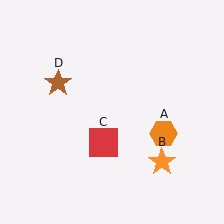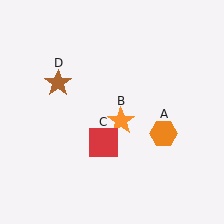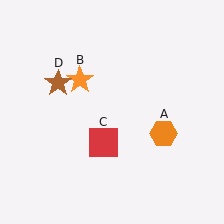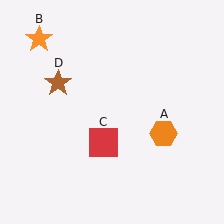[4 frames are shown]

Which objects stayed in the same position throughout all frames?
Orange hexagon (object A) and red square (object C) and brown star (object D) remained stationary.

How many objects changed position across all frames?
1 object changed position: orange star (object B).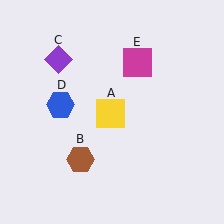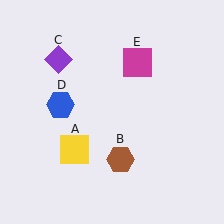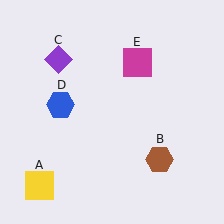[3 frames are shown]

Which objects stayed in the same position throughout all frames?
Purple diamond (object C) and blue hexagon (object D) and magenta square (object E) remained stationary.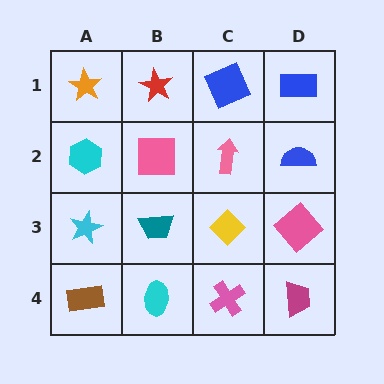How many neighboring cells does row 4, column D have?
2.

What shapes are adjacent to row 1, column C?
A pink arrow (row 2, column C), a red star (row 1, column B), a blue rectangle (row 1, column D).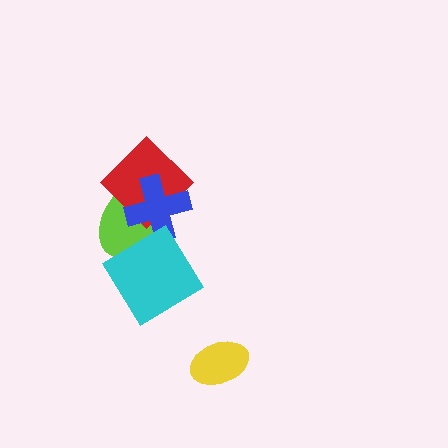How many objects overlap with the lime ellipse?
3 objects overlap with the lime ellipse.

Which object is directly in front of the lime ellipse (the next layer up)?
The red diamond is directly in front of the lime ellipse.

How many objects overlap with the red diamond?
2 objects overlap with the red diamond.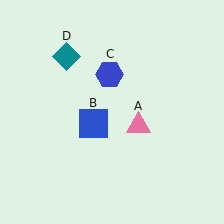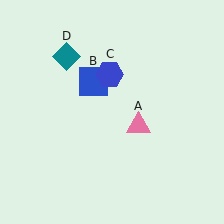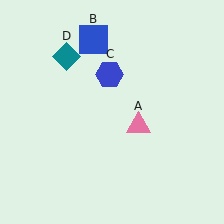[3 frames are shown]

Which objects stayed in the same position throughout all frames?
Pink triangle (object A) and blue hexagon (object C) and teal diamond (object D) remained stationary.